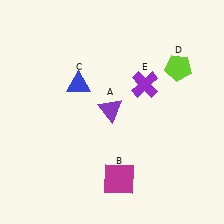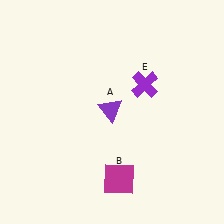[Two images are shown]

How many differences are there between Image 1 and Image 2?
There are 2 differences between the two images.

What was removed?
The blue triangle (C), the lime pentagon (D) were removed in Image 2.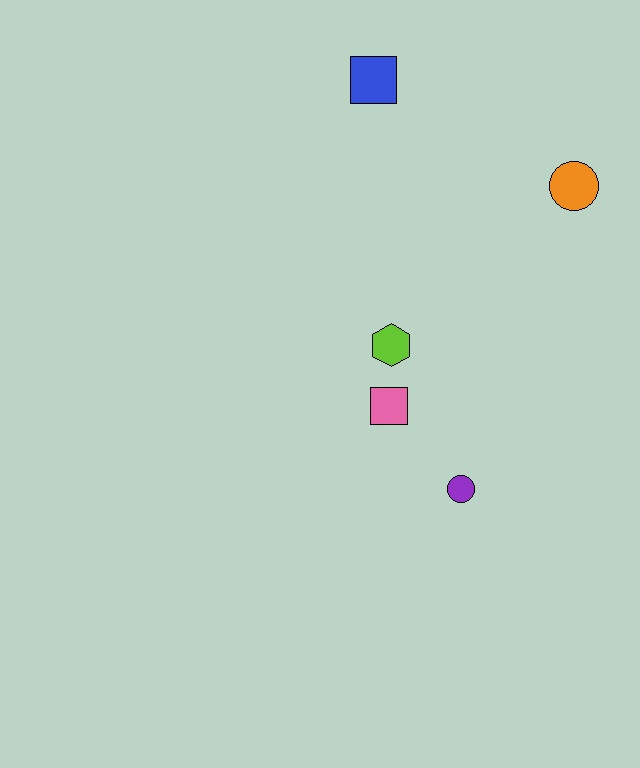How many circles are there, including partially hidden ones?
There are 2 circles.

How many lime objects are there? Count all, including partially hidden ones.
There is 1 lime object.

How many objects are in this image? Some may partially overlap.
There are 5 objects.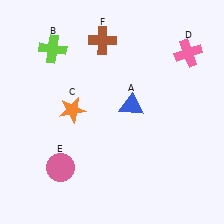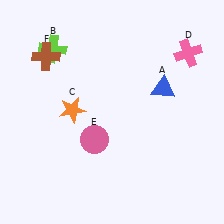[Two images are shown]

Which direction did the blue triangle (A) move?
The blue triangle (A) moved right.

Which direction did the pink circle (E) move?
The pink circle (E) moved right.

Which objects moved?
The objects that moved are: the blue triangle (A), the pink circle (E), the brown cross (F).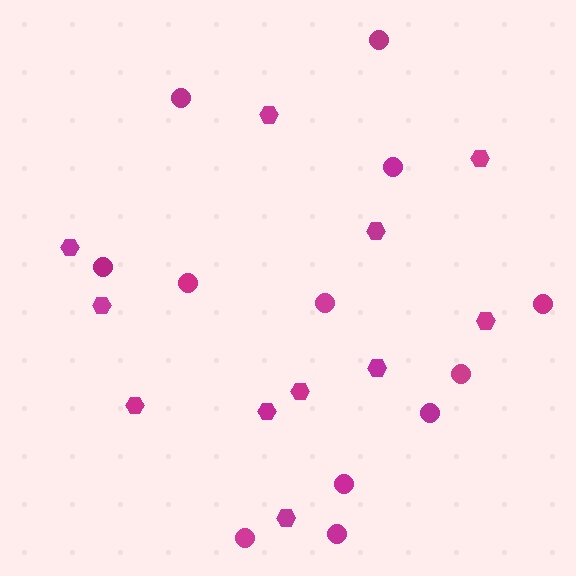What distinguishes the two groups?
There are 2 groups: one group of hexagons (11) and one group of circles (12).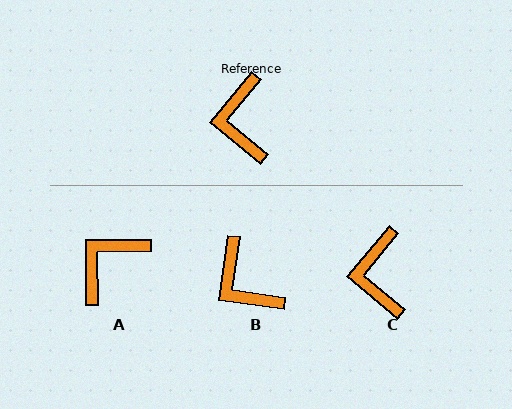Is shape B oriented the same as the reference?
No, it is off by about 32 degrees.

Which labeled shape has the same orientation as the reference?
C.